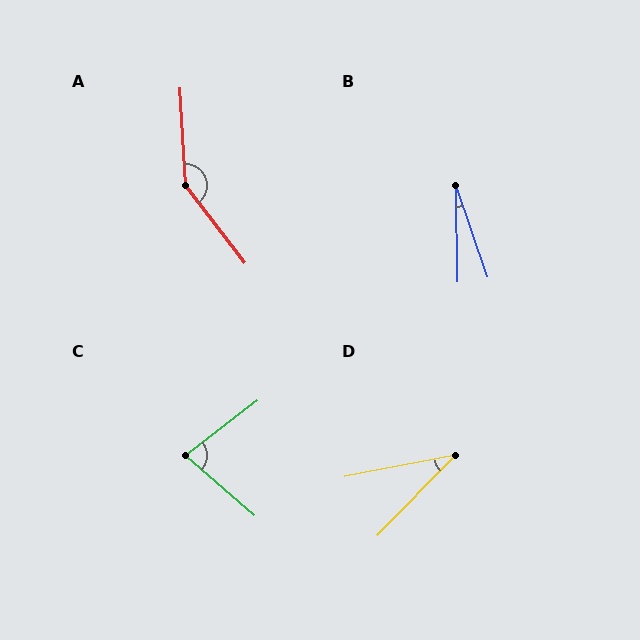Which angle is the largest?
A, at approximately 146 degrees.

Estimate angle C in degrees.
Approximately 79 degrees.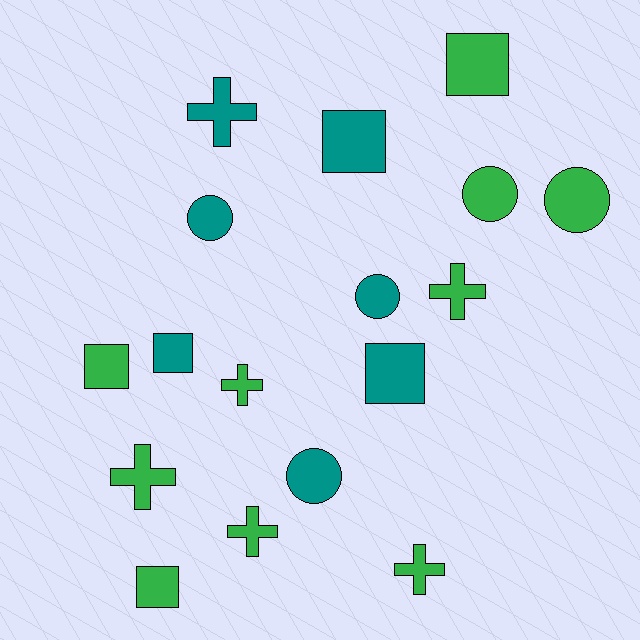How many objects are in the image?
There are 17 objects.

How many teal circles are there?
There are 3 teal circles.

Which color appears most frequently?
Green, with 10 objects.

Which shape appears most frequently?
Cross, with 6 objects.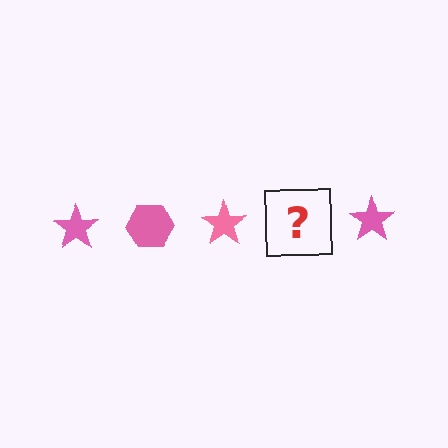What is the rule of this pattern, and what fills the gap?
The rule is that the pattern cycles through star, hexagon shapes in pink. The gap should be filled with a pink hexagon.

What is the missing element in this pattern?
The missing element is a pink hexagon.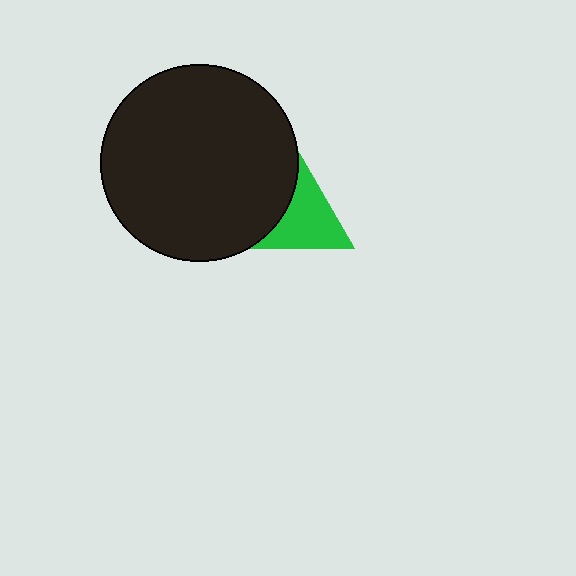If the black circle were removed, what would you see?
You would see the complete green triangle.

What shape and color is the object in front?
The object in front is a black circle.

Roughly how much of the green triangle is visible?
About half of it is visible (roughly 65%).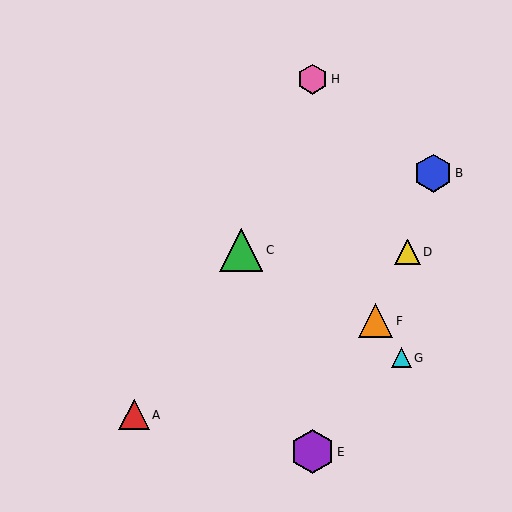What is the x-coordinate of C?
Object C is at x≈241.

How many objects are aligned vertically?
2 objects (E, H) are aligned vertically.